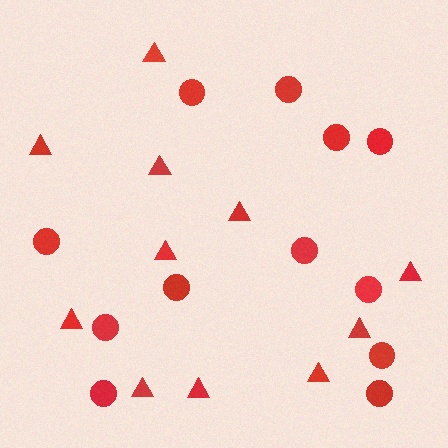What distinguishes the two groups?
There are 2 groups: one group of triangles (11) and one group of circles (12).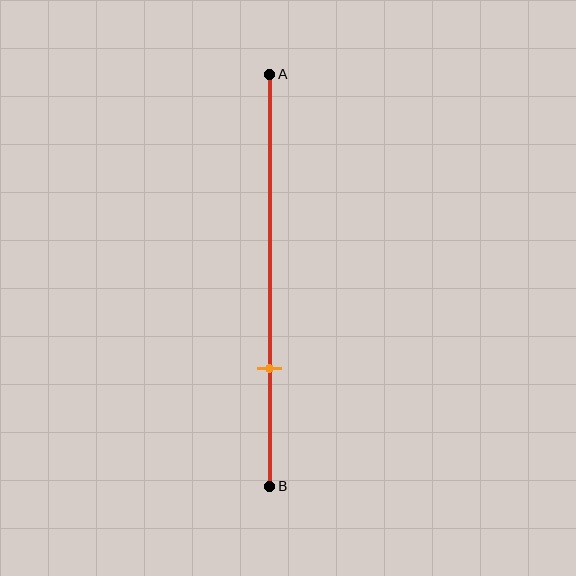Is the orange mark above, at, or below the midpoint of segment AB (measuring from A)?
The orange mark is below the midpoint of segment AB.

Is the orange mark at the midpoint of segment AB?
No, the mark is at about 70% from A, not at the 50% midpoint.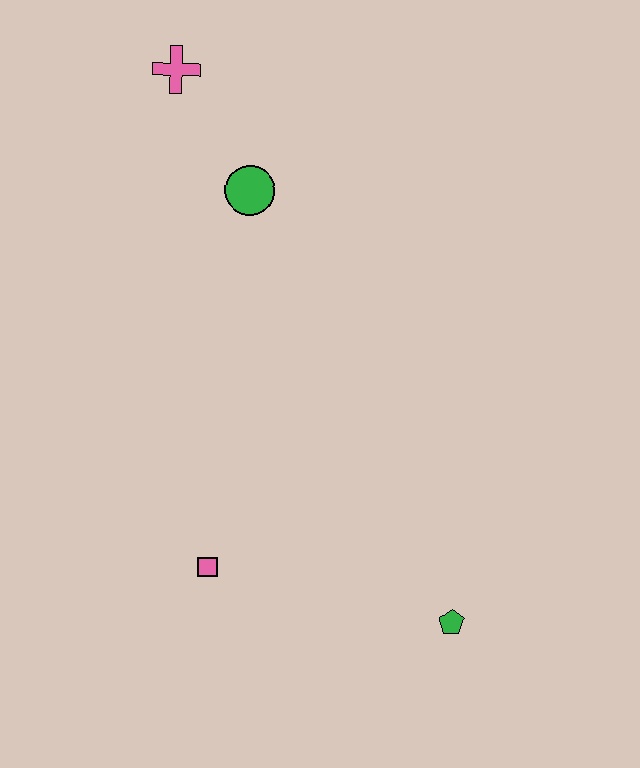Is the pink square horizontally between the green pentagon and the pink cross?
Yes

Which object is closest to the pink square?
The green pentagon is closest to the pink square.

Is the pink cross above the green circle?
Yes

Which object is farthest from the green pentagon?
The pink cross is farthest from the green pentagon.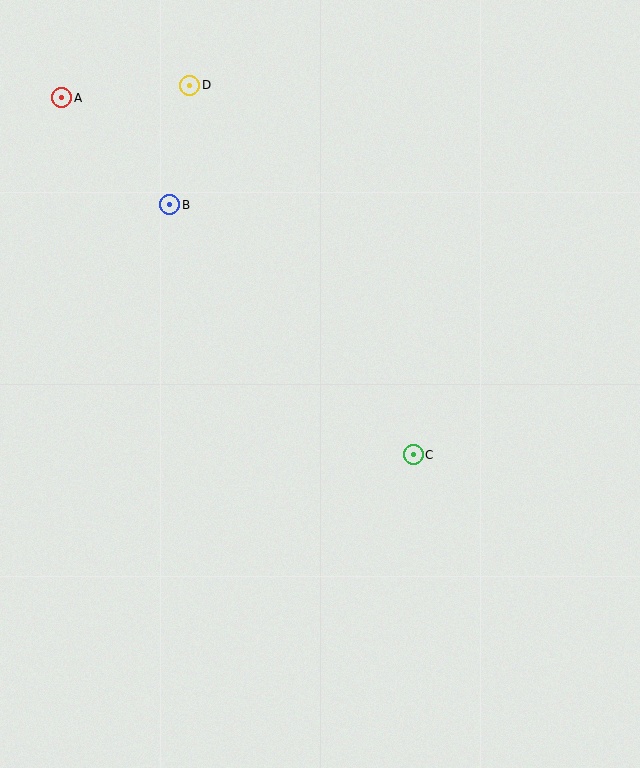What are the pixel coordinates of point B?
Point B is at (170, 205).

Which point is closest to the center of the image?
Point C at (413, 455) is closest to the center.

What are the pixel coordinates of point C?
Point C is at (413, 455).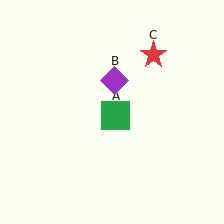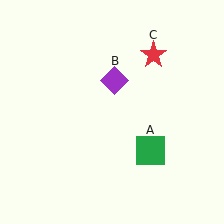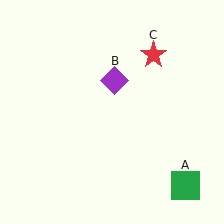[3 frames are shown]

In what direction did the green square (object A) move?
The green square (object A) moved down and to the right.